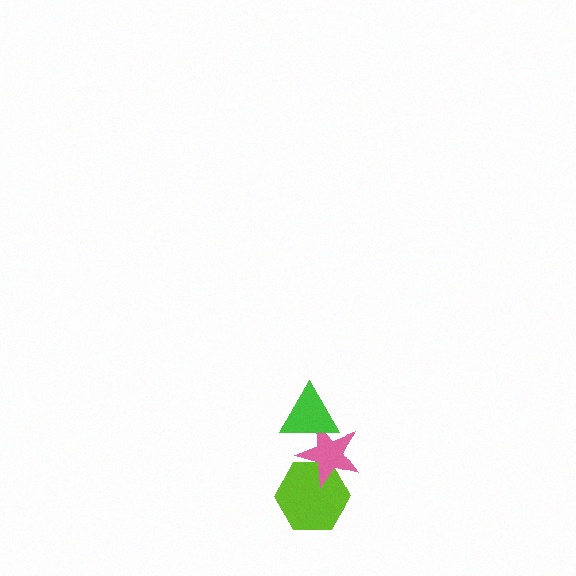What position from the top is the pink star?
The pink star is 2nd from the top.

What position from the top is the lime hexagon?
The lime hexagon is 3rd from the top.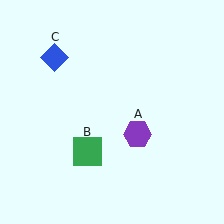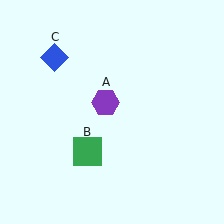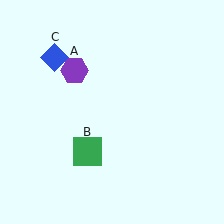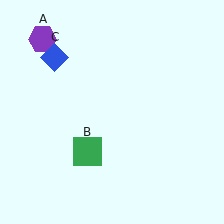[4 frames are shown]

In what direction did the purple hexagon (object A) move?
The purple hexagon (object A) moved up and to the left.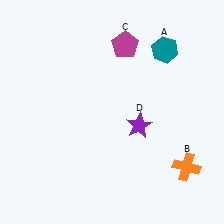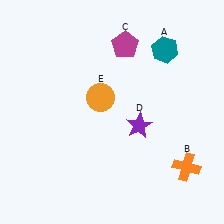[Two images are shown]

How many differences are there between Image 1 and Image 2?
There is 1 difference between the two images.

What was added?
An orange circle (E) was added in Image 2.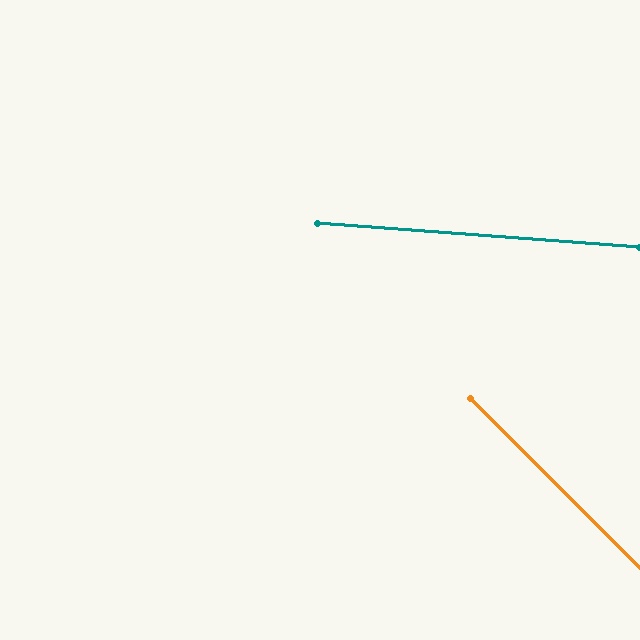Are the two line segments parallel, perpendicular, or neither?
Neither parallel nor perpendicular — they differ by about 41°.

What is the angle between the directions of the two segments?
Approximately 41 degrees.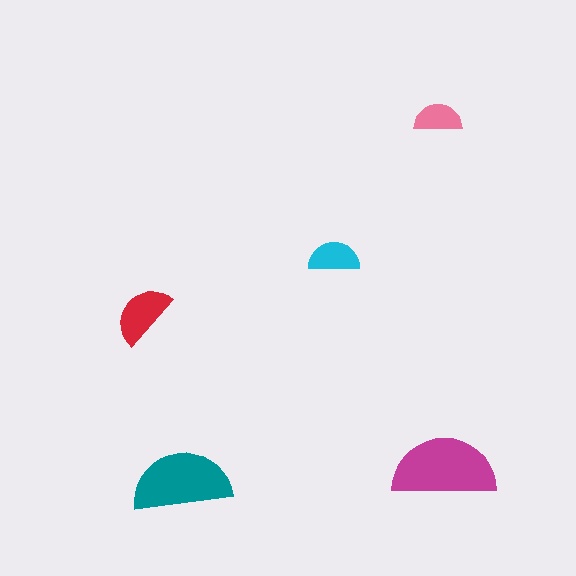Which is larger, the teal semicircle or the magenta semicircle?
The magenta one.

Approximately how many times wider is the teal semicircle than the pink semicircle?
About 2 times wider.